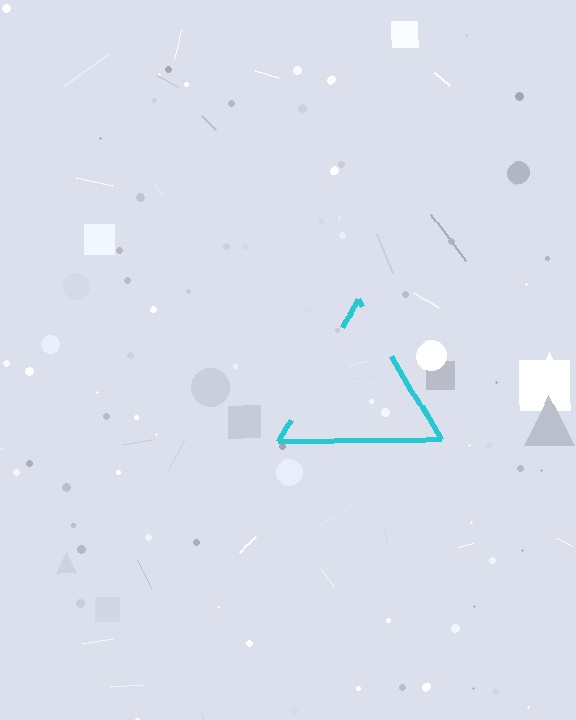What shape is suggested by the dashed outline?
The dashed outline suggests a triangle.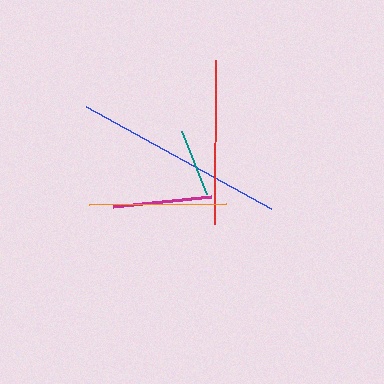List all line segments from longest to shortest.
From longest to shortest: blue, red, orange, magenta, teal.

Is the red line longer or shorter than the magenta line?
The red line is longer than the magenta line.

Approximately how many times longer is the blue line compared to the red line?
The blue line is approximately 1.3 times the length of the red line.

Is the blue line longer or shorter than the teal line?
The blue line is longer than the teal line.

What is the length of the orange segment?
The orange segment is approximately 137 pixels long.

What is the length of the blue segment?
The blue segment is approximately 211 pixels long.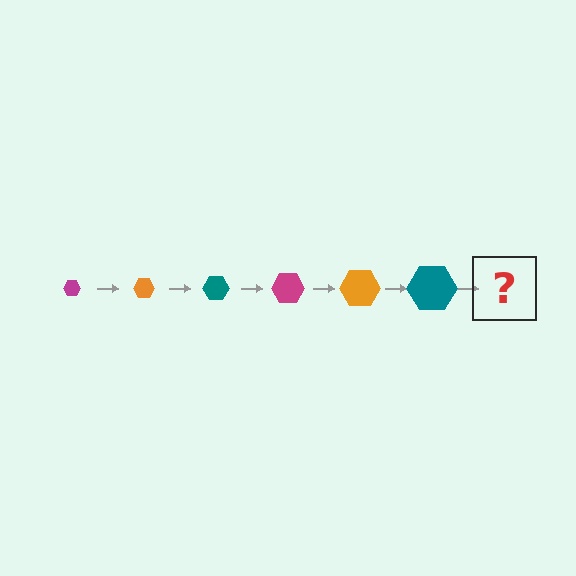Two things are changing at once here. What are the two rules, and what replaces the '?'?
The two rules are that the hexagon grows larger each step and the color cycles through magenta, orange, and teal. The '?' should be a magenta hexagon, larger than the previous one.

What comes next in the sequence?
The next element should be a magenta hexagon, larger than the previous one.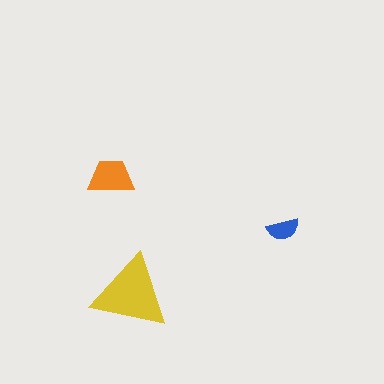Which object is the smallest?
The blue semicircle.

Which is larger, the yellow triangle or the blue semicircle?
The yellow triangle.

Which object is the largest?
The yellow triangle.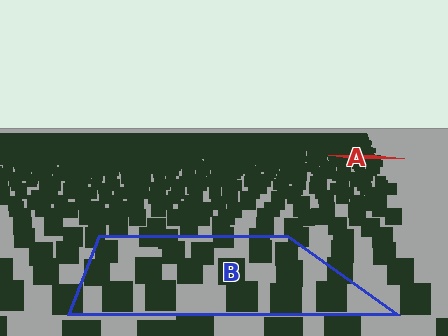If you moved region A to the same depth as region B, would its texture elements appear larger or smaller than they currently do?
They would appear larger. At a closer depth, the same texture elements are projected at a bigger on-screen size.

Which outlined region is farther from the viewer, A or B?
Region A is farther from the viewer — the texture elements inside it appear smaller and more densely packed.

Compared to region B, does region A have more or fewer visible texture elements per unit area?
Region A has more texture elements per unit area — they are packed more densely because it is farther away.